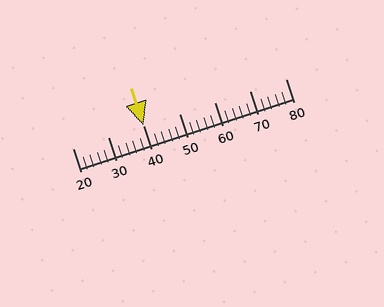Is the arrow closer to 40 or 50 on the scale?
The arrow is closer to 40.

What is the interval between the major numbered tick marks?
The major tick marks are spaced 10 units apart.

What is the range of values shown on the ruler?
The ruler shows values from 20 to 80.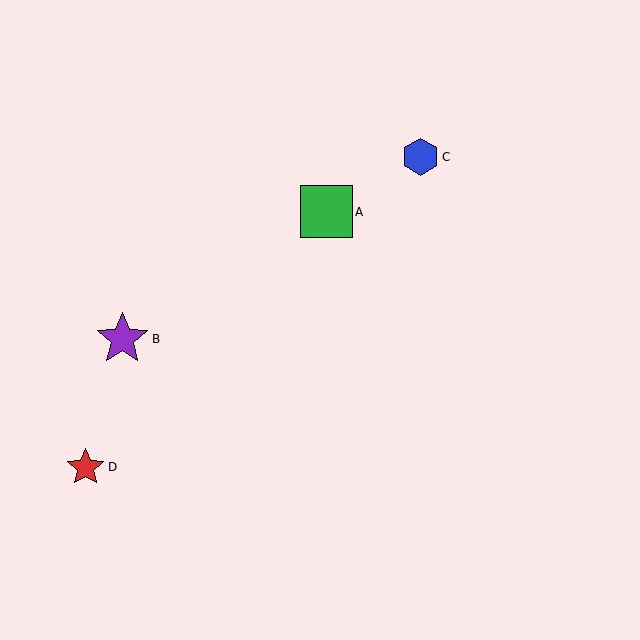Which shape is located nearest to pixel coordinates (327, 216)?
The green square (labeled A) at (326, 212) is nearest to that location.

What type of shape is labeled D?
Shape D is a red star.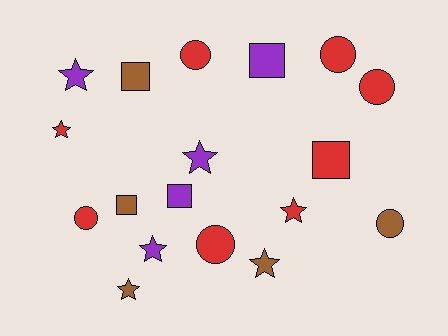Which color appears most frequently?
Red, with 8 objects.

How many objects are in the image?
There are 18 objects.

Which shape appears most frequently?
Star, with 7 objects.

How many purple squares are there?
There are 2 purple squares.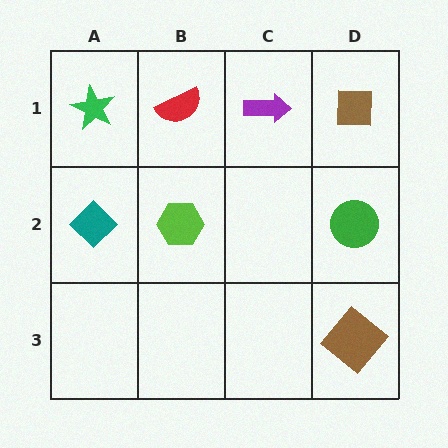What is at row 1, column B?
A red semicircle.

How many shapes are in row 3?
1 shape.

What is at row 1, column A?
A green star.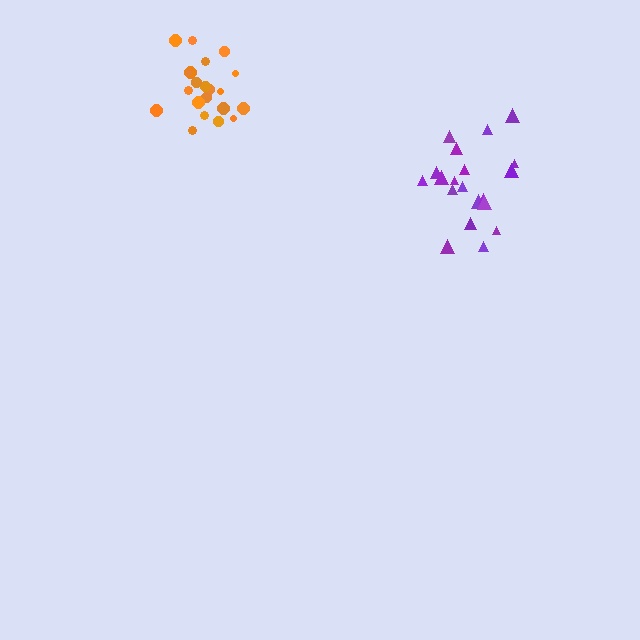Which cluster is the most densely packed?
Orange.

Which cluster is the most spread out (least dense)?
Purple.